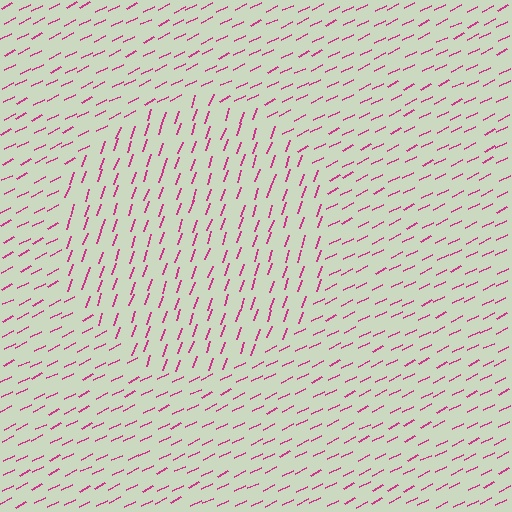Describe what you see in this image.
The image is filled with small magenta line segments. A circle region in the image has lines oriented differently from the surrounding lines, creating a visible texture boundary.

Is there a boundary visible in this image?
Yes, there is a texture boundary formed by a change in line orientation.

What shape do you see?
I see a circle.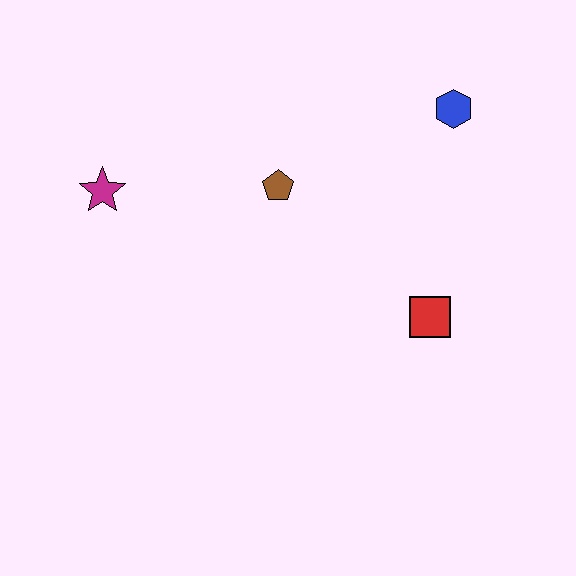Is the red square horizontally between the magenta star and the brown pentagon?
No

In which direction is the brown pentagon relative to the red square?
The brown pentagon is to the left of the red square.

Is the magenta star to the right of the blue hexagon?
No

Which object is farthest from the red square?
The magenta star is farthest from the red square.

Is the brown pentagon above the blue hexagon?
No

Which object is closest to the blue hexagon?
The brown pentagon is closest to the blue hexagon.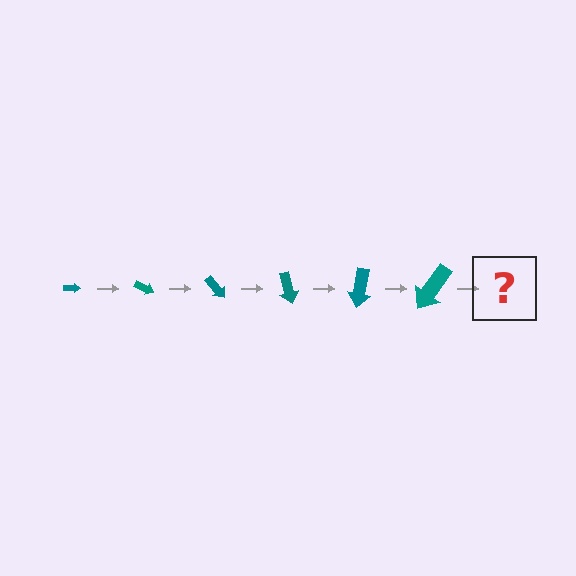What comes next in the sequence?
The next element should be an arrow, larger than the previous one and rotated 150 degrees from the start.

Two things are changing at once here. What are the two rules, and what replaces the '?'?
The two rules are that the arrow grows larger each step and it rotates 25 degrees each step. The '?' should be an arrow, larger than the previous one and rotated 150 degrees from the start.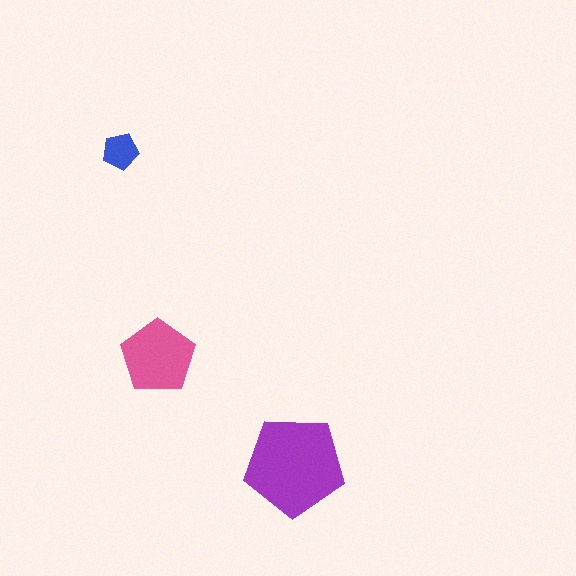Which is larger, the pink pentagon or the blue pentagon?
The pink one.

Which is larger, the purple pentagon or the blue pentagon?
The purple one.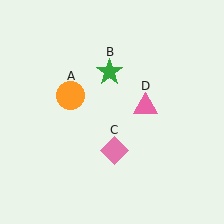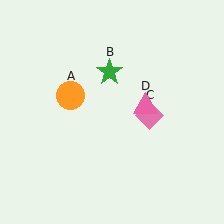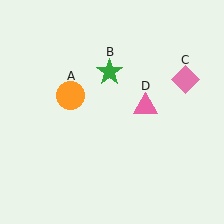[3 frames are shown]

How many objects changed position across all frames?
1 object changed position: pink diamond (object C).